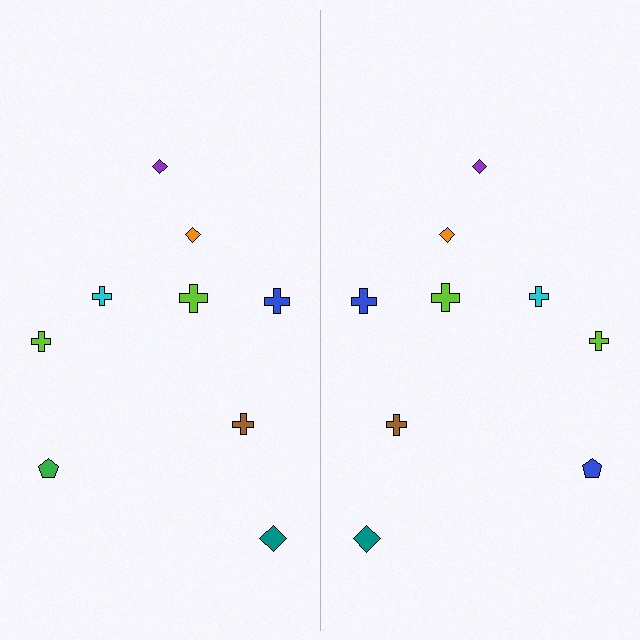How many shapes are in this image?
There are 18 shapes in this image.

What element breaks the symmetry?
The blue pentagon on the right side breaks the symmetry — its mirror counterpart is green.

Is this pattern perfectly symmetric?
No, the pattern is not perfectly symmetric. The blue pentagon on the right side breaks the symmetry — its mirror counterpart is green.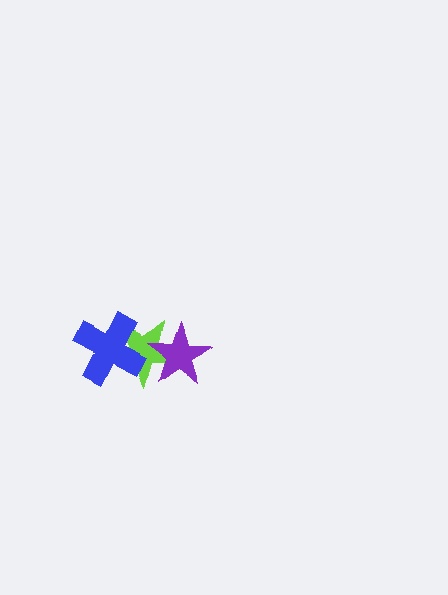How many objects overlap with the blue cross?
1 object overlaps with the blue cross.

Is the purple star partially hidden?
No, no other shape covers it.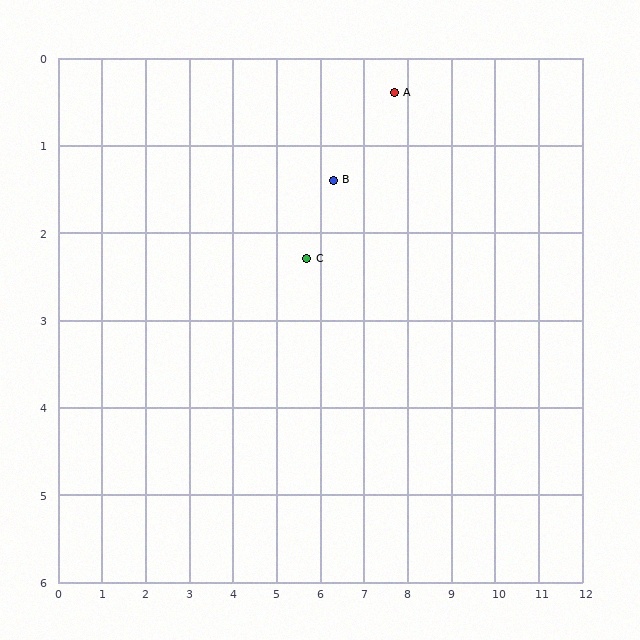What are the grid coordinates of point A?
Point A is at approximately (7.7, 0.4).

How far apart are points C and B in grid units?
Points C and B are about 1.1 grid units apart.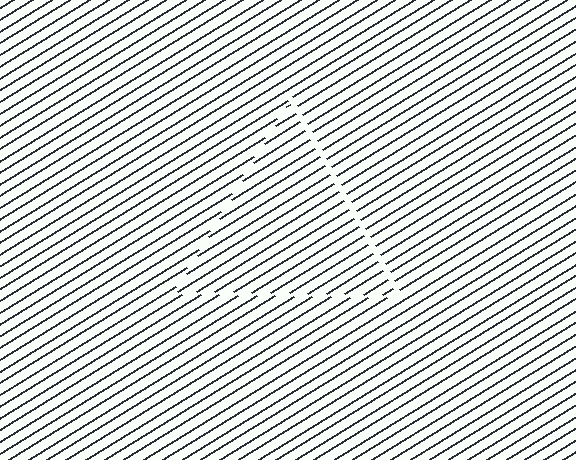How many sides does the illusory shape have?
3 sides — the line-ends trace a triangle.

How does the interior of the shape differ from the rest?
The interior of the shape contains the same grating, shifted by half a period — the contour is defined by the phase discontinuity where line-ends from the inner and outer gratings abut.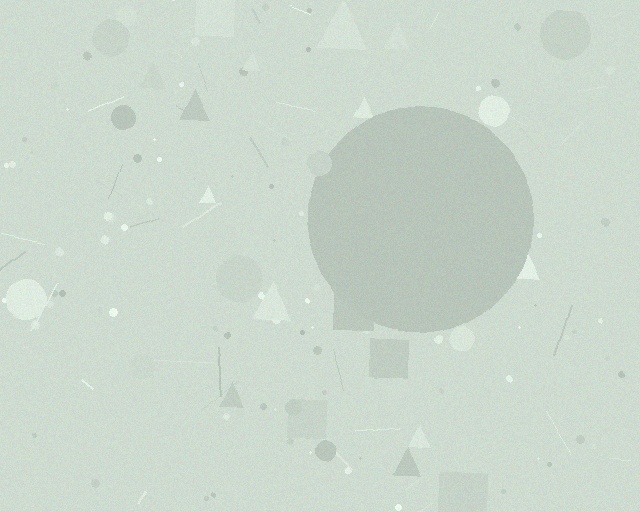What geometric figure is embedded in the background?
A circle is embedded in the background.